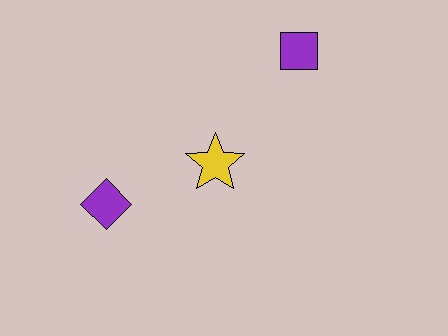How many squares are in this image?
There is 1 square.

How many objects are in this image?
There are 3 objects.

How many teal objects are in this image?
There are no teal objects.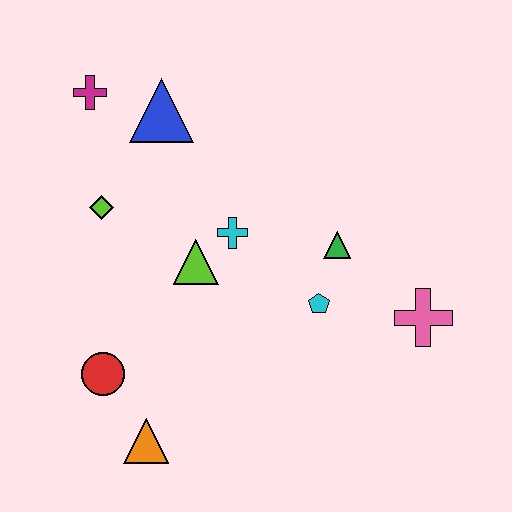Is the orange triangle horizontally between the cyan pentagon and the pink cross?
No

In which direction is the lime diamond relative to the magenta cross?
The lime diamond is below the magenta cross.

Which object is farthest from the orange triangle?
The magenta cross is farthest from the orange triangle.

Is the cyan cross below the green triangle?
No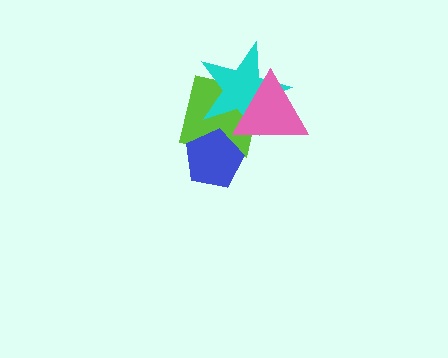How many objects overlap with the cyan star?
2 objects overlap with the cyan star.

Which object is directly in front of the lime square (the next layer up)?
The cyan star is directly in front of the lime square.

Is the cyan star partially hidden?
Yes, it is partially covered by another shape.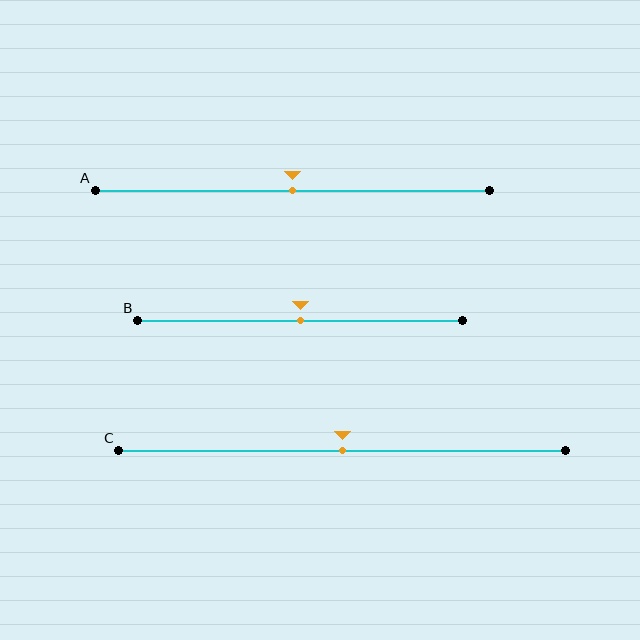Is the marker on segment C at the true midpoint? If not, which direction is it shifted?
Yes, the marker on segment C is at the true midpoint.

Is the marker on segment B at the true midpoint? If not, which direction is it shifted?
Yes, the marker on segment B is at the true midpoint.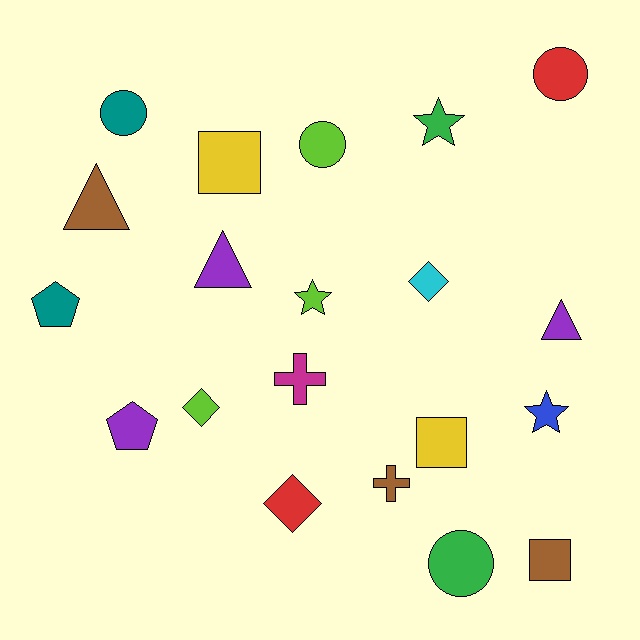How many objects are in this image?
There are 20 objects.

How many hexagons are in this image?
There are no hexagons.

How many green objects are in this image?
There are 2 green objects.